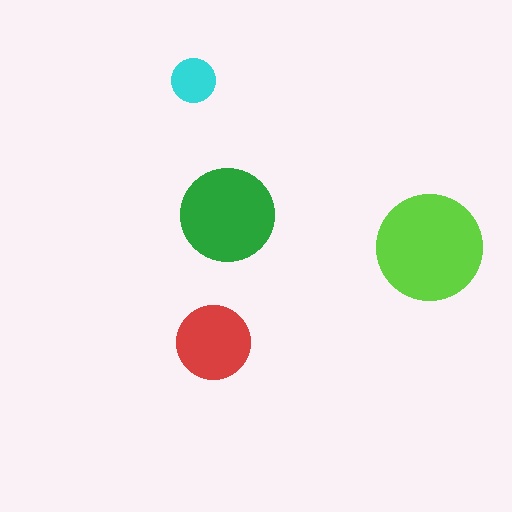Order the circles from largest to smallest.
the lime one, the green one, the red one, the cyan one.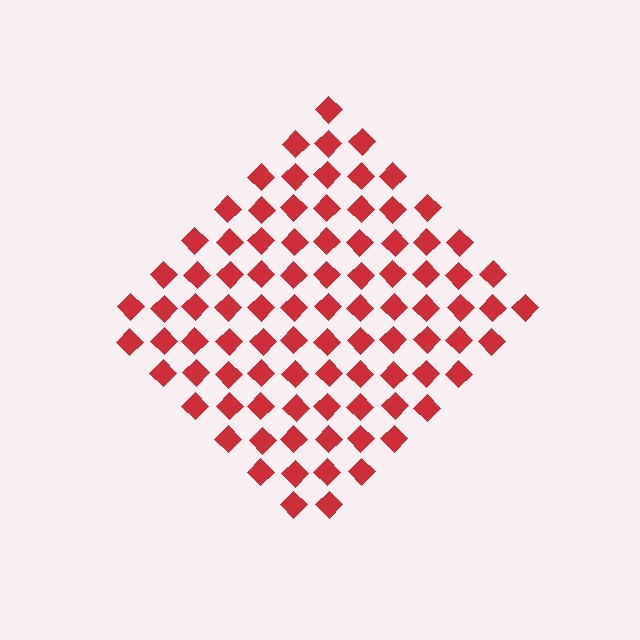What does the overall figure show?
The overall figure shows a diamond.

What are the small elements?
The small elements are diamonds.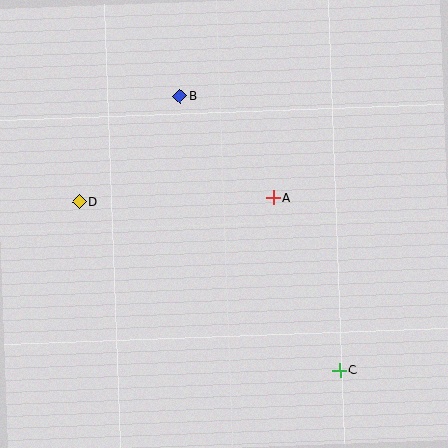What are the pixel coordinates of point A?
Point A is at (273, 198).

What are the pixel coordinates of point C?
Point C is at (340, 371).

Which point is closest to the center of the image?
Point A at (273, 198) is closest to the center.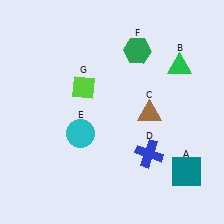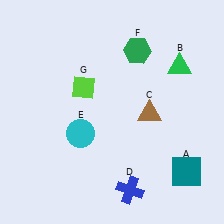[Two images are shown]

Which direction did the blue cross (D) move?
The blue cross (D) moved down.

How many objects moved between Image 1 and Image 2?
1 object moved between the two images.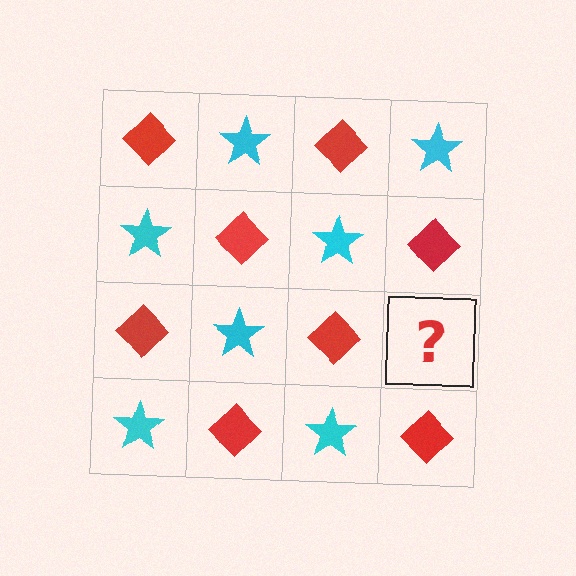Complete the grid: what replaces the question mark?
The question mark should be replaced with a cyan star.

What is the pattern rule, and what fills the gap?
The rule is that it alternates red diamond and cyan star in a checkerboard pattern. The gap should be filled with a cyan star.